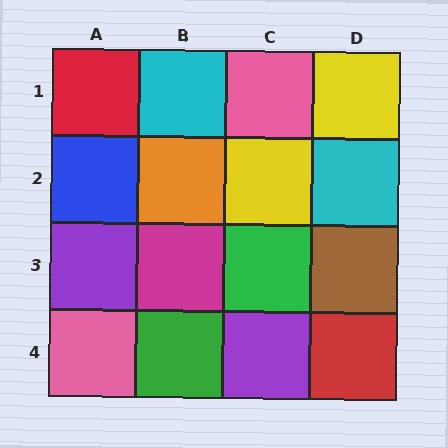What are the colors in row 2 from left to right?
Blue, orange, yellow, cyan.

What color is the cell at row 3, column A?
Purple.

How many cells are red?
2 cells are red.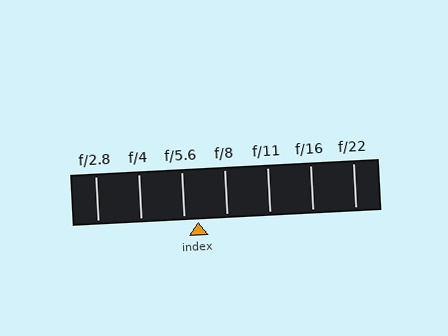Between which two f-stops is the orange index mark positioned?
The index mark is between f/5.6 and f/8.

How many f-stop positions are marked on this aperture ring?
There are 7 f-stop positions marked.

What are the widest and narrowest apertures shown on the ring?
The widest aperture shown is f/2.8 and the narrowest is f/22.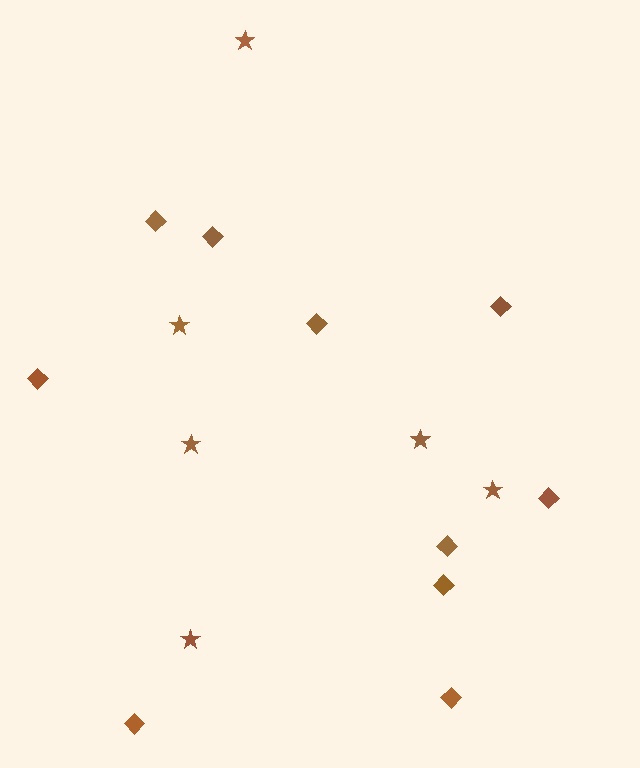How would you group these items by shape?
There are 2 groups: one group of stars (6) and one group of diamonds (10).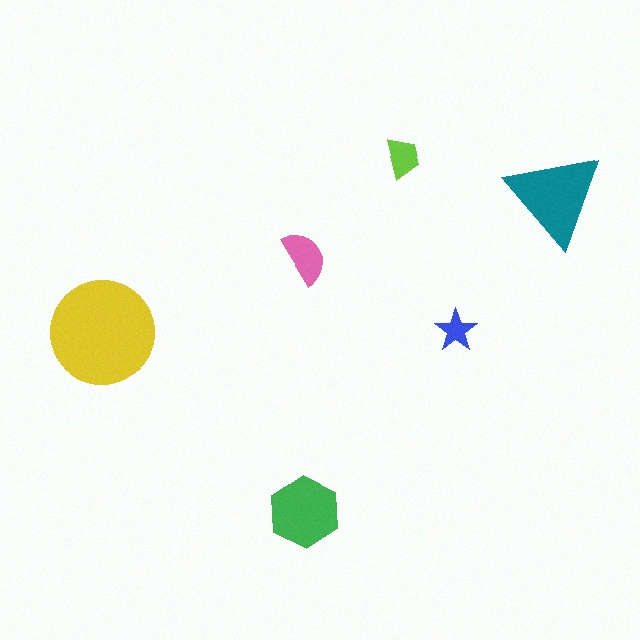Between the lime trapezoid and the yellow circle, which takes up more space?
The yellow circle.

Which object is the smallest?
The blue star.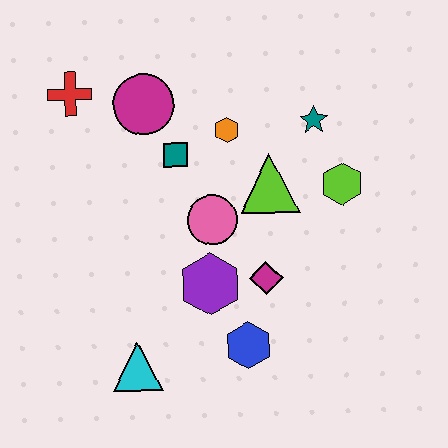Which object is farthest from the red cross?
The blue hexagon is farthest from the red cross.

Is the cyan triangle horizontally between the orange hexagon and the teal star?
No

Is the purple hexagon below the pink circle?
Yes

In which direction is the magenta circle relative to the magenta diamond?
The magenta circle is above the magenta diamond.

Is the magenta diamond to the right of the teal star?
No